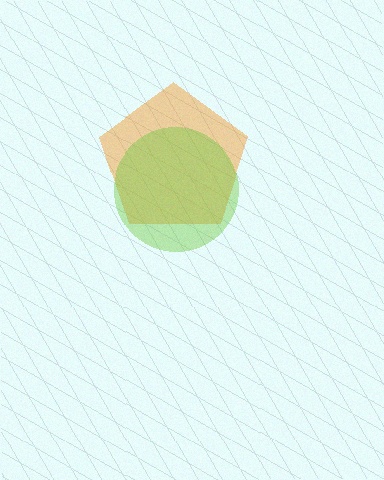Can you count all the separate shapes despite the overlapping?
Yes, there are 2 separate shapes.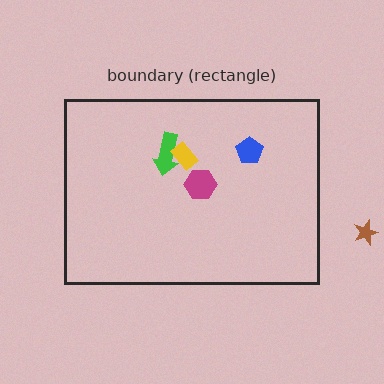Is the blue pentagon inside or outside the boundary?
Inside.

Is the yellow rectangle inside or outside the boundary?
Inside.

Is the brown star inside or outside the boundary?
Outside.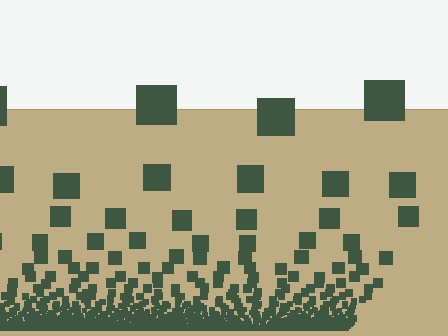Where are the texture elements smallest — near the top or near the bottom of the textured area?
Near the bottom.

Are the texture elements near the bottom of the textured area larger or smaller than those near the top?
Smaller. The gradient is inverted — elements near the bottom are smaller and denser.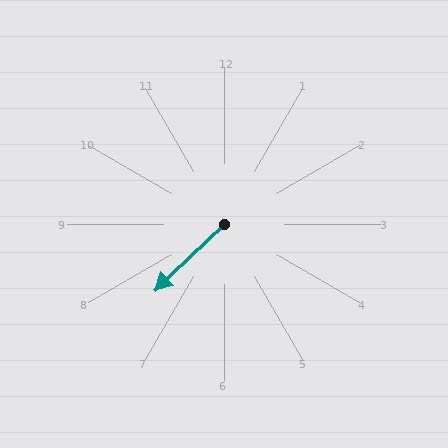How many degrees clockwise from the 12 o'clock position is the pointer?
Approximately 226 degrees.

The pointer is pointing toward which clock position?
Roughly 8 o'clock.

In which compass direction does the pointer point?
Southwest.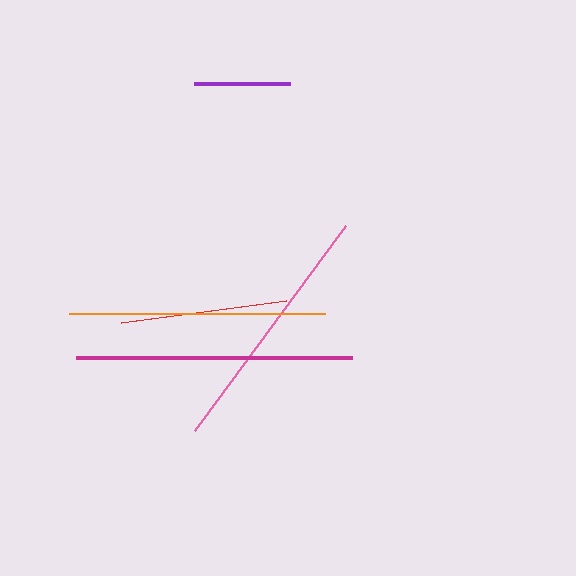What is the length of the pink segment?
The pink segment is approximately 254 pixels long.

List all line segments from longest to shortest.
From longest to shortest: magenta, orange, pink, red, purple.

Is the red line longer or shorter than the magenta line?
The magenta line is longer than the red line.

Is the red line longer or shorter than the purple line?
The red line is longer than the purple line.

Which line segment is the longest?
The magenta line is the longest at approximately 275 pixels.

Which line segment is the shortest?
The purple line is the shortest at approximately 96 pixels.